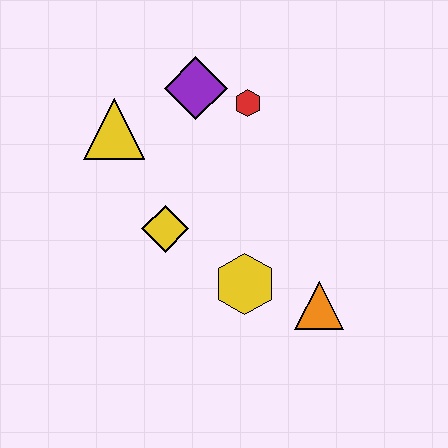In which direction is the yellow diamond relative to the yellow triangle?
The yellow diamond is below the yellow triangle.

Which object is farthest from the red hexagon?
The orange triangle is farthest from the red hexagon.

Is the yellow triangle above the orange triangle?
Yes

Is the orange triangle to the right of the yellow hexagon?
Yes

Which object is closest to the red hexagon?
The purple diamond is closest to the red hexagon.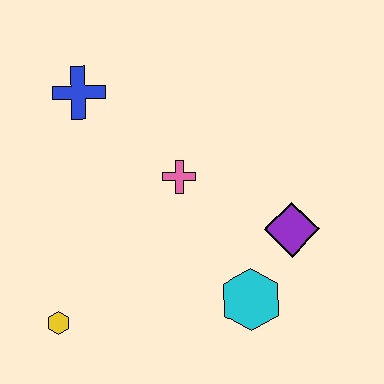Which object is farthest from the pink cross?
The yellow hexagon is farthest from the pink cross.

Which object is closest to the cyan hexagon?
The purple diamond is closest to the cyan hexagon.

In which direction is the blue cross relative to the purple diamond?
The blue cross is to the left of the purple diamond.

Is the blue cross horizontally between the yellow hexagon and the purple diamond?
Yes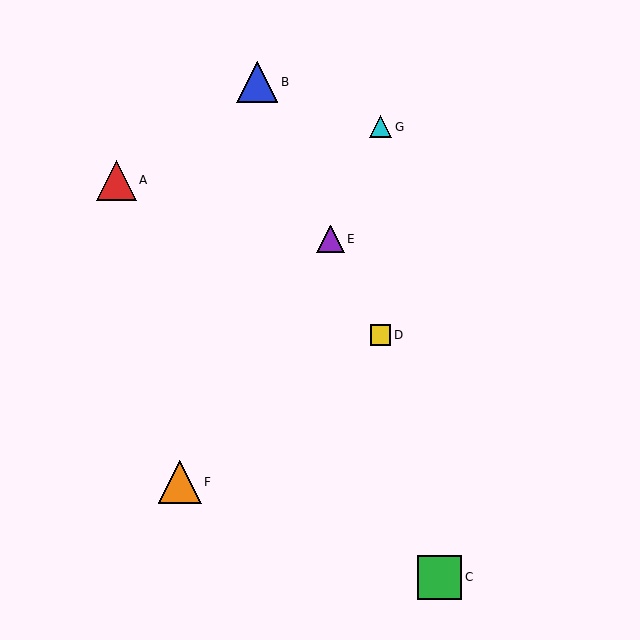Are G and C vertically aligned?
No, G is at x≈380 and C is at x≈440.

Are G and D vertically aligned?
Yes, both are at x≈380.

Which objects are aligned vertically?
Objects D, G are aligned vertically.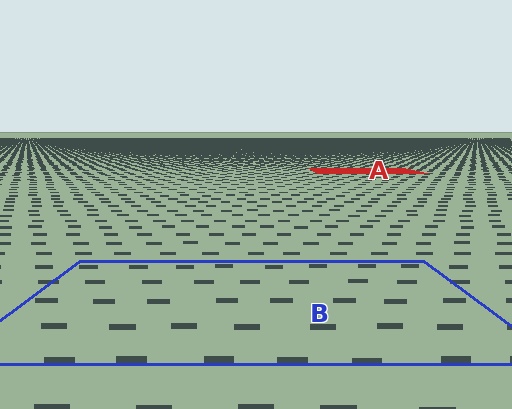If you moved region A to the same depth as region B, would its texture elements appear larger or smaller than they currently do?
They would appear larger. At a closer depth, the same texture elements are projected at a bigger on-screen size.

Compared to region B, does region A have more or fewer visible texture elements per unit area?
Region A has more texture elements per unit area — they are packed more densely because it is farther away.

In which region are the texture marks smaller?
The texture marks are smaller in region A, because it is farther away.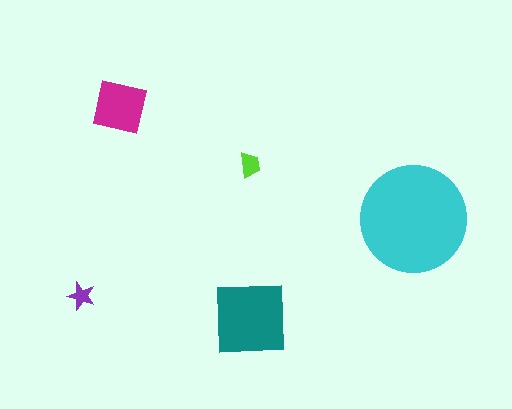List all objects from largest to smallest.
The cyan circle, the teal square, the magenta square, the lime trapezoid, the purple star.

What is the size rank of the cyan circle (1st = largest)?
1st.